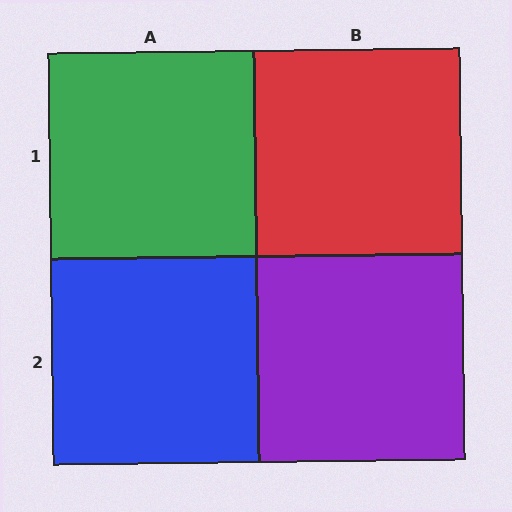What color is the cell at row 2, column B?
Purple.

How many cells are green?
1 cell is green.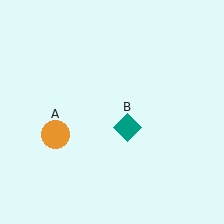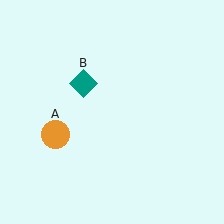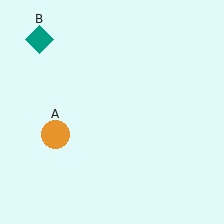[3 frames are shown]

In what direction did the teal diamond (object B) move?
The teal diamond (object B) moved up and to the left.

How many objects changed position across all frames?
1 object changed position: teal diamond (object B).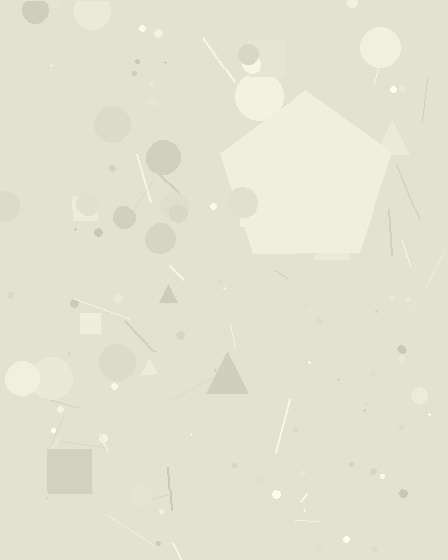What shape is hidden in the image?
A pentagon is hidden in the image.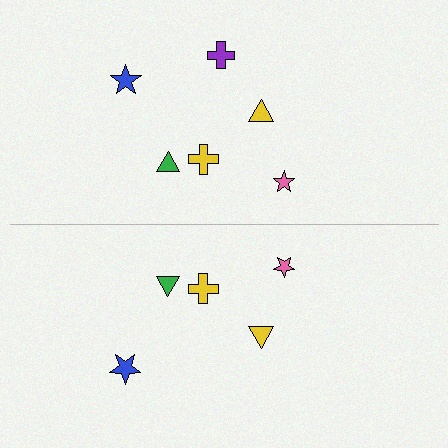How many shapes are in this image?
There are 11 shapes in this image.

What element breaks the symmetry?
A purple cross is missing from the bottom side.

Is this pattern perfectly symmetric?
No, the pattern is not perfectly symmetric. A purple cross is missing from the bottom side.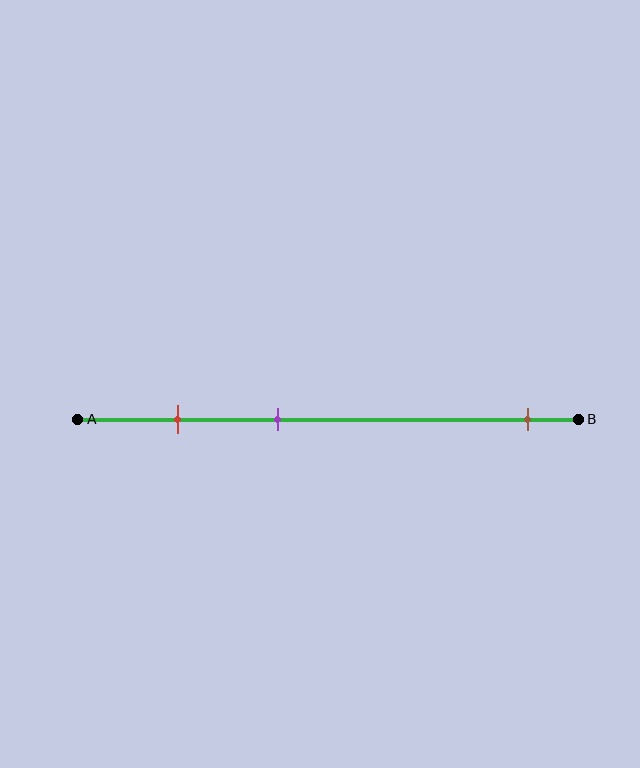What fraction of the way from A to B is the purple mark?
The purple mark is approximately 40% (0.4) of the way from A to B.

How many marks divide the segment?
There are 3 marks dividing the segment.